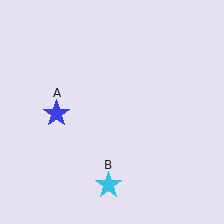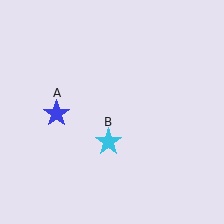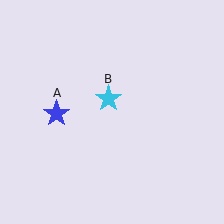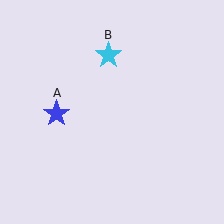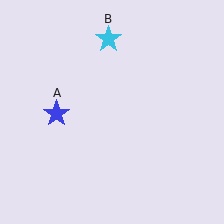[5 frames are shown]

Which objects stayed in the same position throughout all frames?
Blue star (object A) remained stationary.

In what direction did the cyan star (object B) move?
The cyan star (object B) moved up.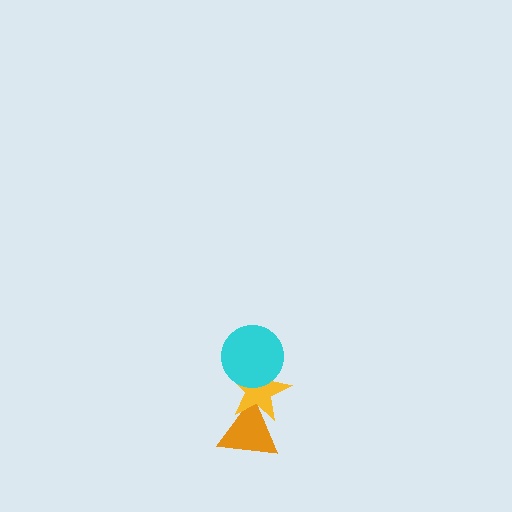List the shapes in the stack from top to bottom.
From top to bottom: the cyan circle, the yellow star, the orange triangle.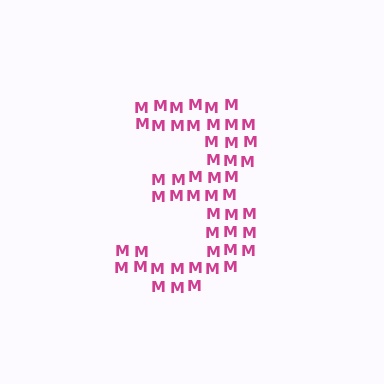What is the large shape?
The large shape is the digit 3.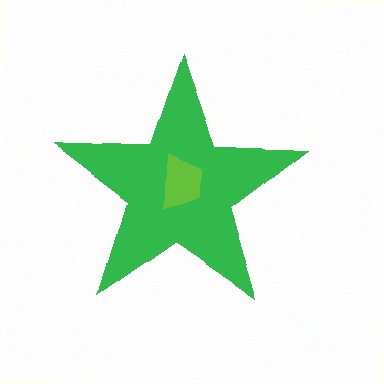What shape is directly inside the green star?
The lime trapezoid.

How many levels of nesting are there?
2.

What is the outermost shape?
The green star.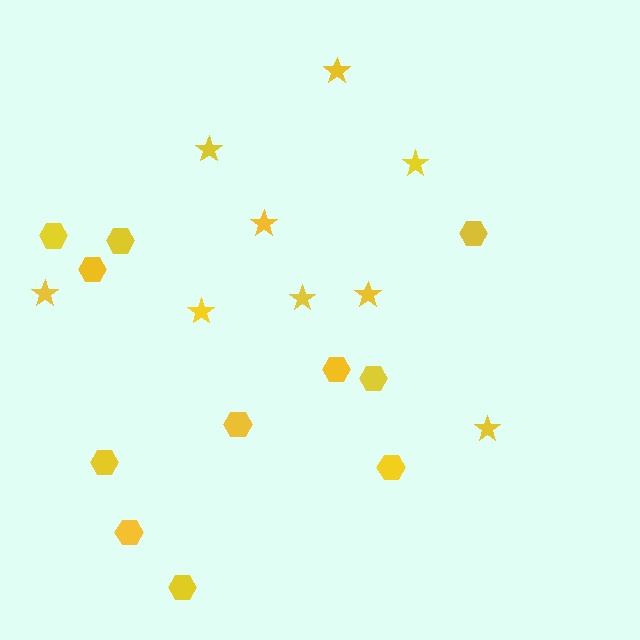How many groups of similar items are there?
There are 2 groups: one group of hexagons (11) and one group of stars (9).